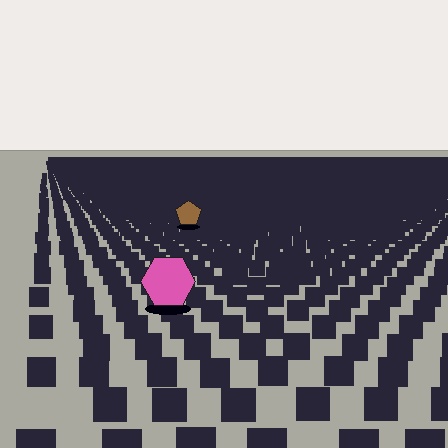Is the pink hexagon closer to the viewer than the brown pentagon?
Yes. The pink hexagon is closer — you can tell from the texture gradient: the ground texture is coarser near it.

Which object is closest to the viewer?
The pink hexagon is closest. The texture marks near it are larger and more spread out.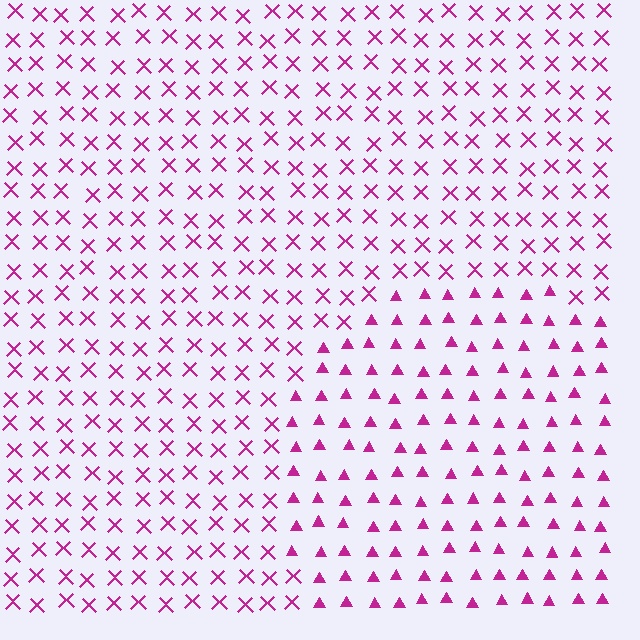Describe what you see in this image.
The image is filled with small magenta elements arranged in a uniform grid. A circle-shaped region contains triangles, while the surrounding area contains X marks. The boundary is defined purely by the change in element shape.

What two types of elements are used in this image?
The image uses triangles inside the circle region and X marks outside it.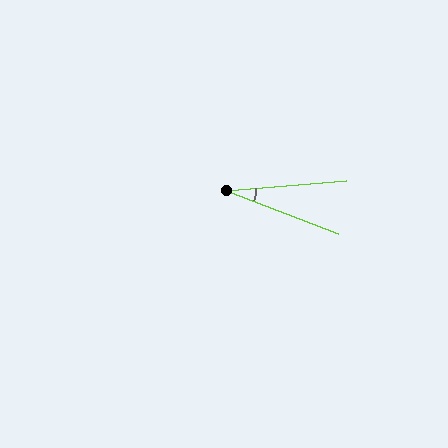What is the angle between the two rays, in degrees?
Approximately 26 degrees.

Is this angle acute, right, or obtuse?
It is acute.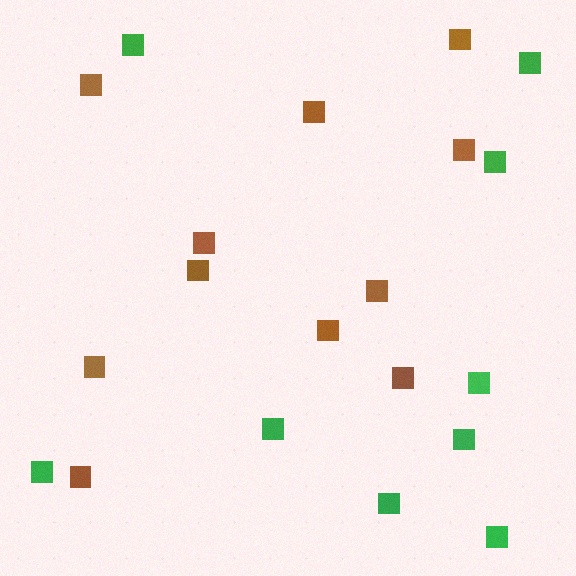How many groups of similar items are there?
There are 2 groups: one group of green squares (9) and one group of brown squares (11).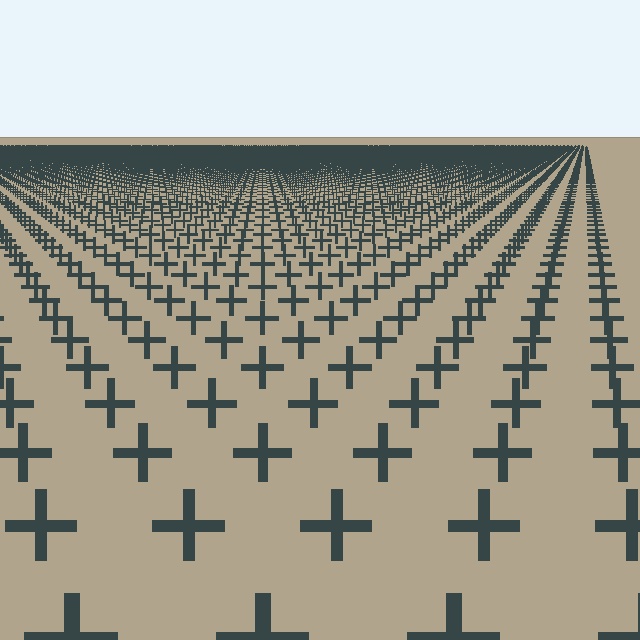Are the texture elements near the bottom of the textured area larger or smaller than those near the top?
Larger. Near the bottom, elements are closer to the viewer and appear at a bigger on-screen size.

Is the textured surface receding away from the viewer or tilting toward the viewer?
The surface is receding away from the viewer. Texture elements get smaller and denser toward the top.